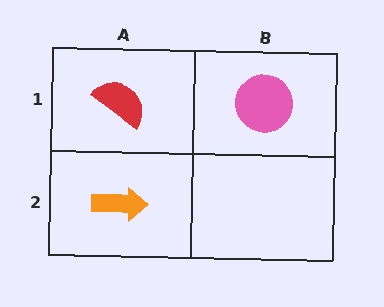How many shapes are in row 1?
2 shapes.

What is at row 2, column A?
An orange arrow.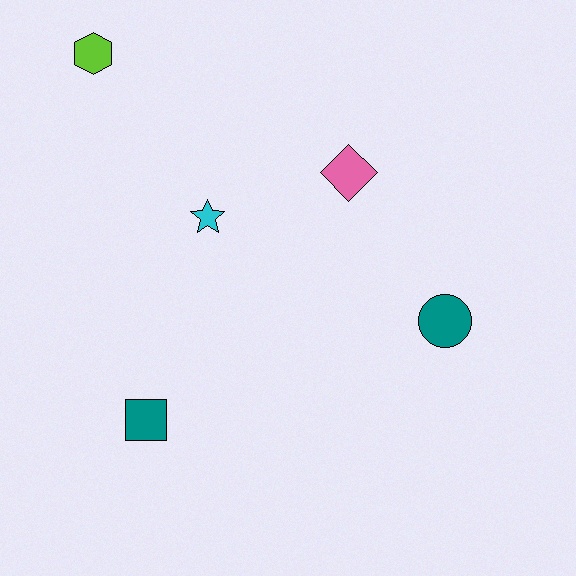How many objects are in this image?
There are 5 objects.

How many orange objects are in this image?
There are no orange objects.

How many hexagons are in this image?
There is 1 hexagon.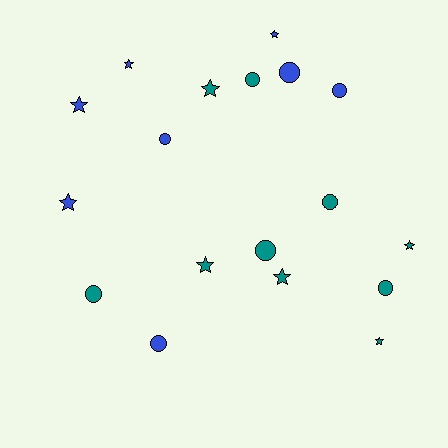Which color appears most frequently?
Teal, with 10 objects.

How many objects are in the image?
There are 18 objects.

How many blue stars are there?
There are 4 blue stars.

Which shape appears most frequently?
Star, with 9 objects.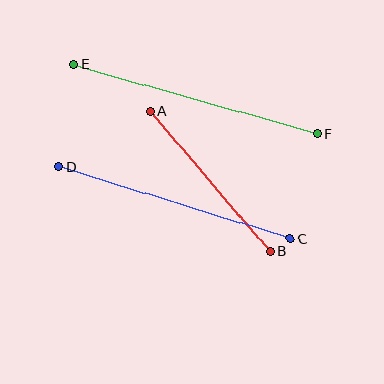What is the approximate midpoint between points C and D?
The midpoint is at approximately (174, 203) pixels.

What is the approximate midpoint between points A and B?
The midpoint is at approximately (210, 182) pixels.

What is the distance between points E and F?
The distance is approximately 253 pixels.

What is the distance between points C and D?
The distance is approximately 243 pixels.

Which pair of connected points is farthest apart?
Points E and F are farthest apart.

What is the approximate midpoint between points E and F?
The midpoint is at approximately (195, 99) pixels.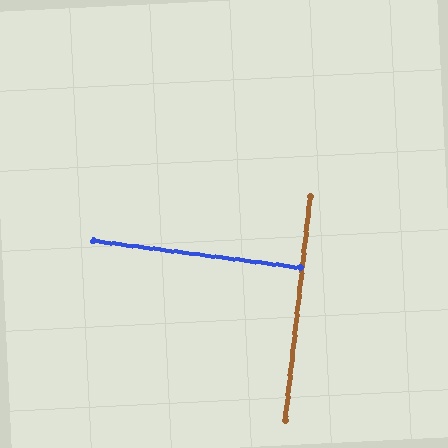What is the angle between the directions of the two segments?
Approximately 89 degrees.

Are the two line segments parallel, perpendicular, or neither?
Perpendicular — they meet at approximately 89°.